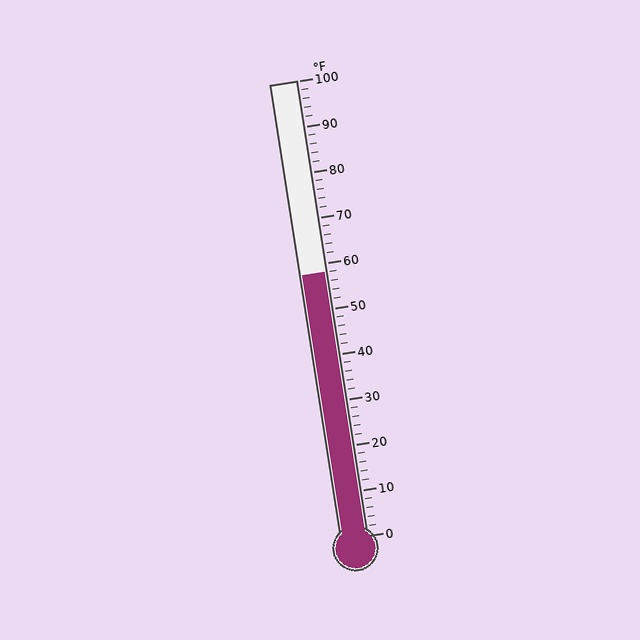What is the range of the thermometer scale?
The thermometer scale ranges from 0°F to 100°F.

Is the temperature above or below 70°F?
The temperature is below 70°F.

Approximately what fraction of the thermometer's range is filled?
The thermometer is filled to approximately 60% of its range.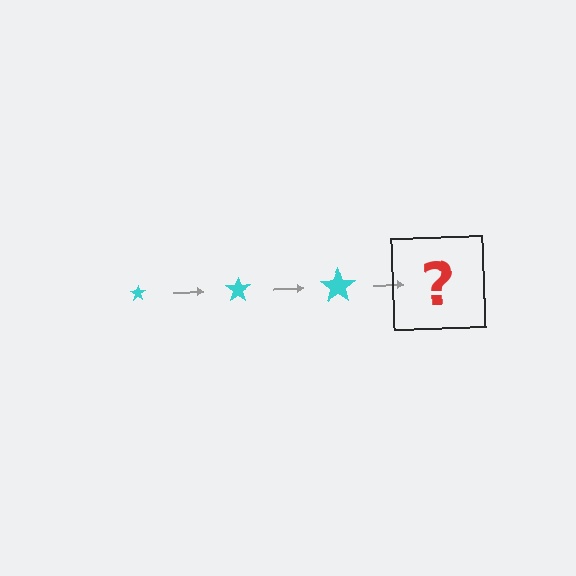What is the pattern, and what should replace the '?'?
The pattern is that the star gets progressively larger each step. The '?' should be a cyan star, larger than the previous one.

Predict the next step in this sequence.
The next step is a cyan star, larger than the previous one.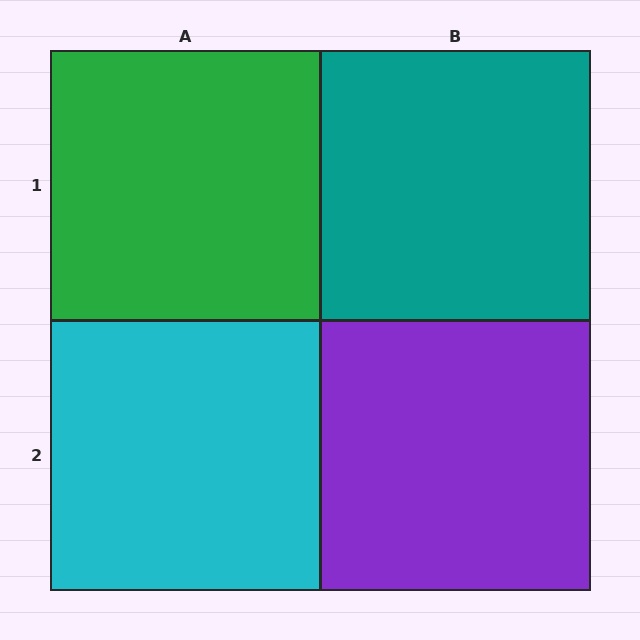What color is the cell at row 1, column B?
Teal.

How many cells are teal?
1 cell is teal.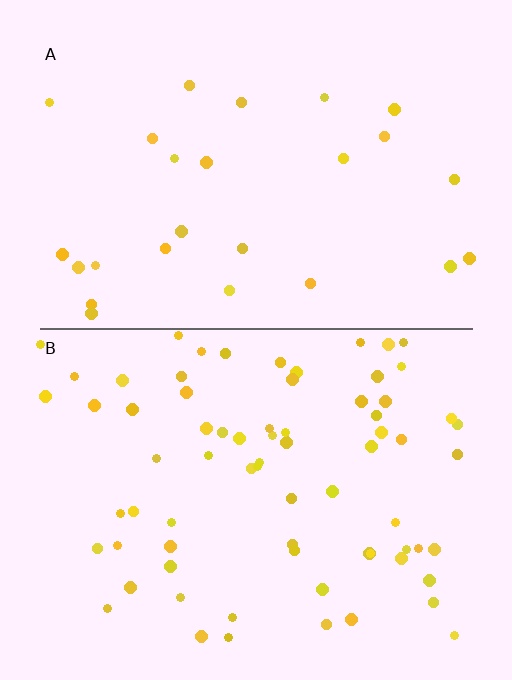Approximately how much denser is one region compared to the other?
Approximately 2.8× — region B over region A.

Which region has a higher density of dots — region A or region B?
B (the bottom).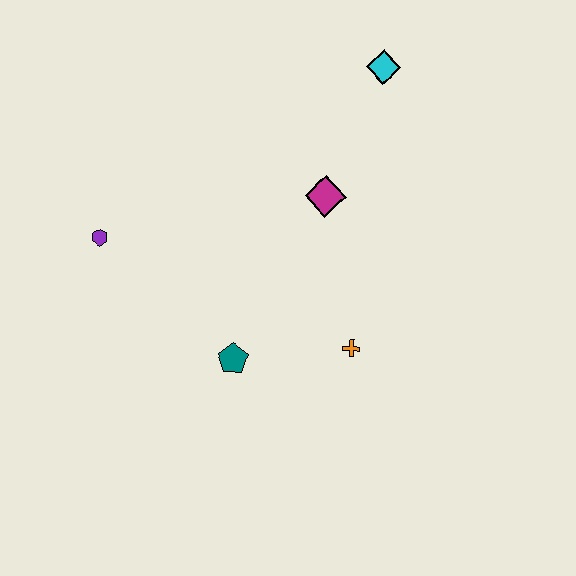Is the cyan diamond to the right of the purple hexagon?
Yes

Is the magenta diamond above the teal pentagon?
Yes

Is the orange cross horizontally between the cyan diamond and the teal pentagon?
Yes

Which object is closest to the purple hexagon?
The teal pentagon is closest to the purple hexagon.